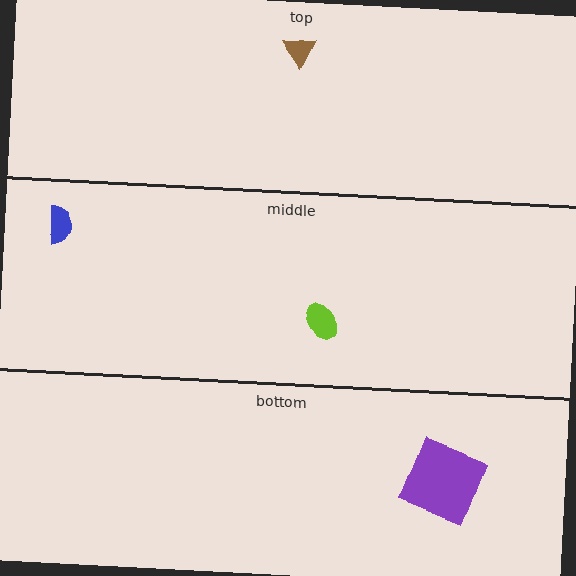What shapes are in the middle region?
The lime ellipse, the blue semicircle.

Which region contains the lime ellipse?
The middle region.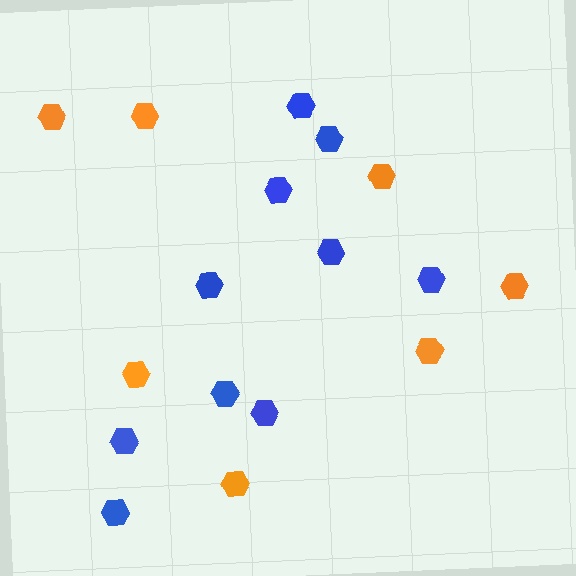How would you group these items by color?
There are 2 groups: one group of orange hexagons (7) and one group of blue hexagons (10).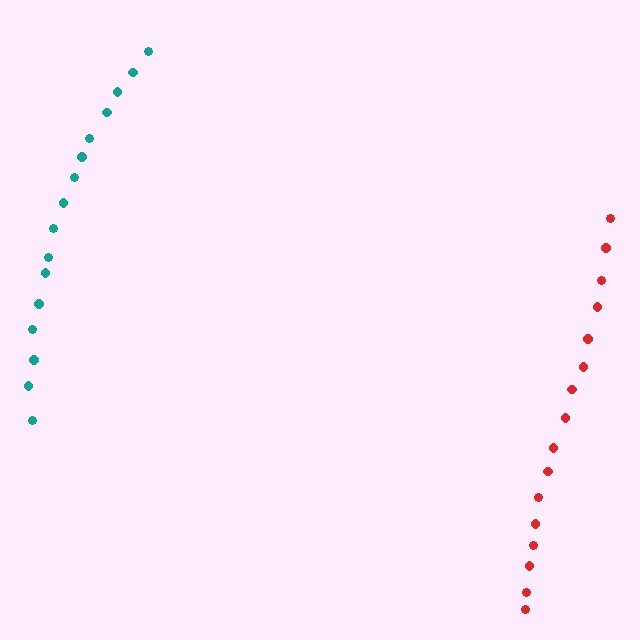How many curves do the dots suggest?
There are 2 distinct paths.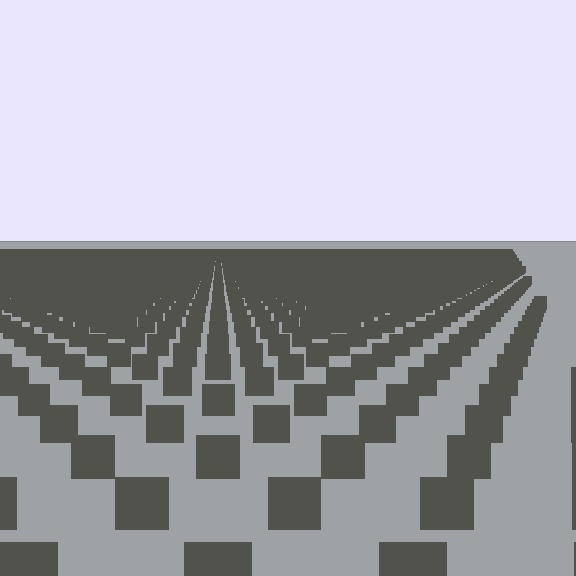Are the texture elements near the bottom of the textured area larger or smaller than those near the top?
Larger. Near the bottom, elements are closer to the viewer and appear at a bigger on-screen size.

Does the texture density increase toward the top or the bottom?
Density increases toward the top.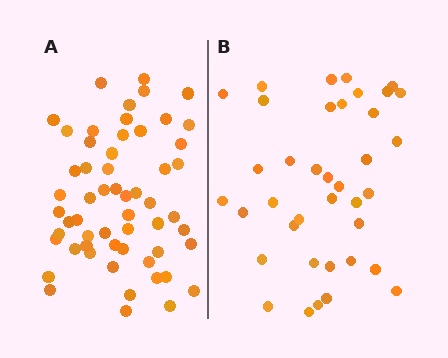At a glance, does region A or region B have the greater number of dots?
Region A (the left region) has more dots.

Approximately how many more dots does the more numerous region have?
Region A has approximately 20 more dots than region B.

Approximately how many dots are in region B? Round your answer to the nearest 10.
About 40 dots. (The exact count is 38, which rounds to 40.)